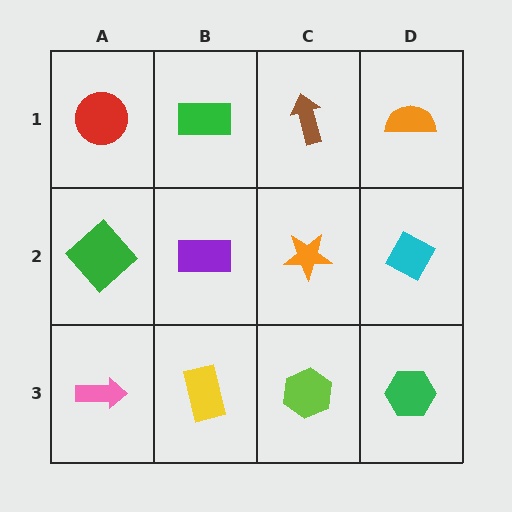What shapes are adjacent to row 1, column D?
A cyan diamond (row 2, column D), a brown arrow (row 1, column C).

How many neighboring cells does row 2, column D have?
3.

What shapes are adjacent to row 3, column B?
A purple rectangle (row 2, column B), a pink arrow (row 3, column A), a lime hexagon (row 3, column C).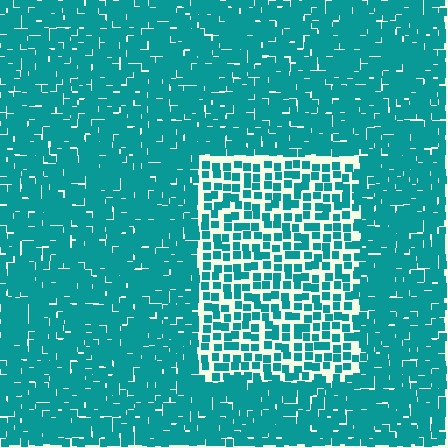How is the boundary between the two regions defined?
The boundary is defined by a change in element density (approximately 2.0x ratio). All elements are the same color, size, and shape.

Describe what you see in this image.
The image contains small teal elements arranged at two different densities. A rectangle-shaped region is visible where the elements are less densely packed than the surrounding area.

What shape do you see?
I see a rectangle.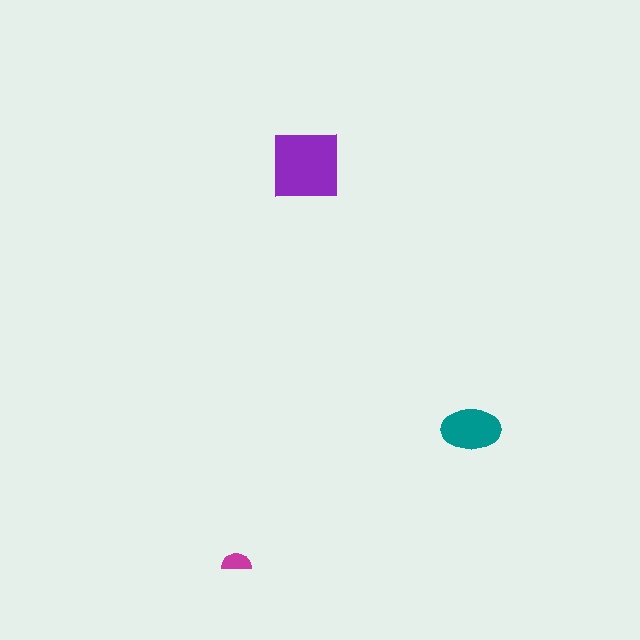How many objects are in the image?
There are 3 objects in the image.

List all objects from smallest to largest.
The magenta semicircle, the teal ellipse, the purple square.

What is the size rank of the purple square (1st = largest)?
1st.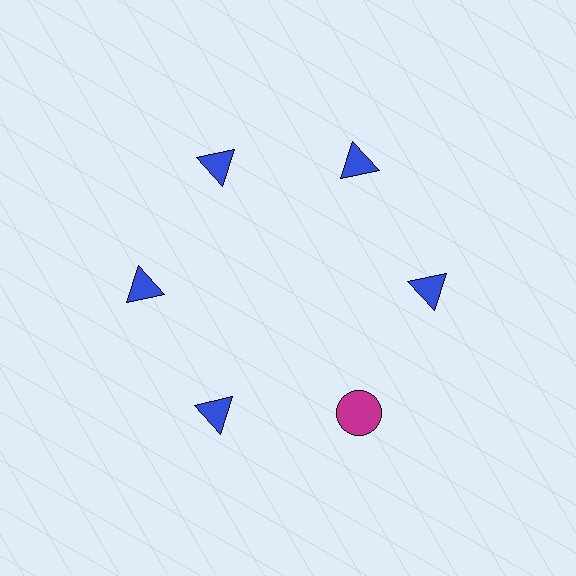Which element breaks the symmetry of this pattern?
The magenta circle at roughly the 5 o'clock position breaks the symmetry. All other shapes are blue triangles.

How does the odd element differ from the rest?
It differs in both color (magenta instead of blue) and shape (circle instead of triangle).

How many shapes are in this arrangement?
There are 6 shapes arranged in a ring pattern.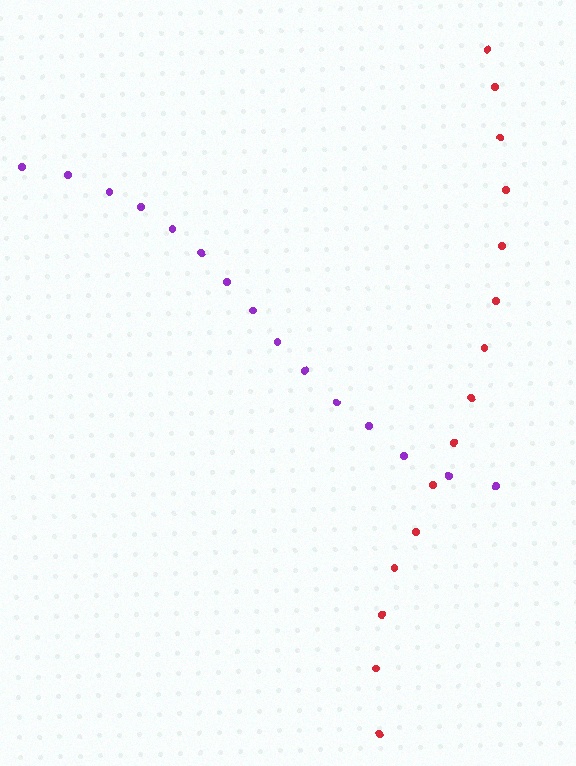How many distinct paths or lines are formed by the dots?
There are 2 distinct paths.